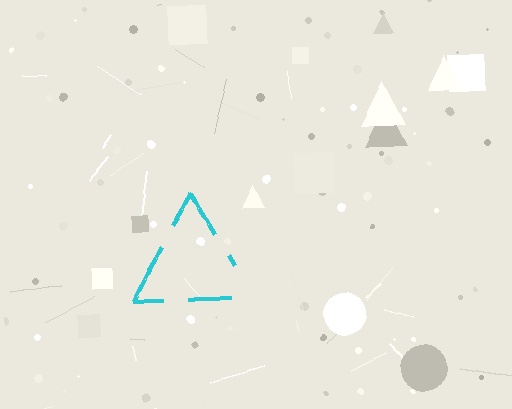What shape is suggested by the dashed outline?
The dashed outline suggests a triangle.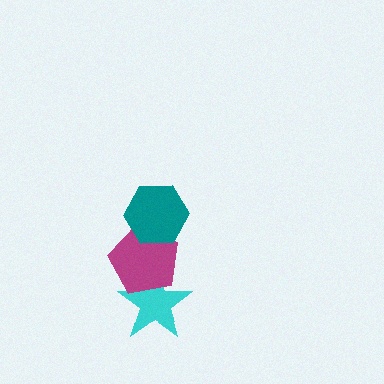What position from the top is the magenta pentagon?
The magenta pentagon is 2nd from the top.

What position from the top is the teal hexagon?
The teal hexagon is 1st from the top.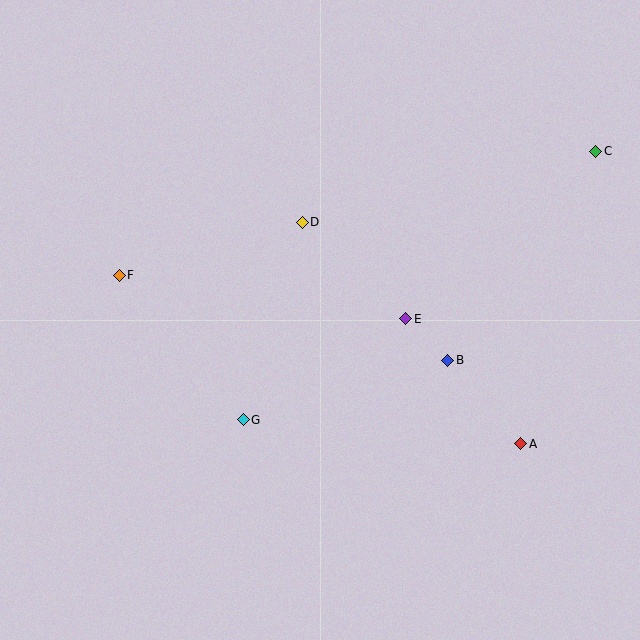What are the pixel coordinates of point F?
Point F is at (119, 275).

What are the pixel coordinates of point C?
Point C is at (596, 151).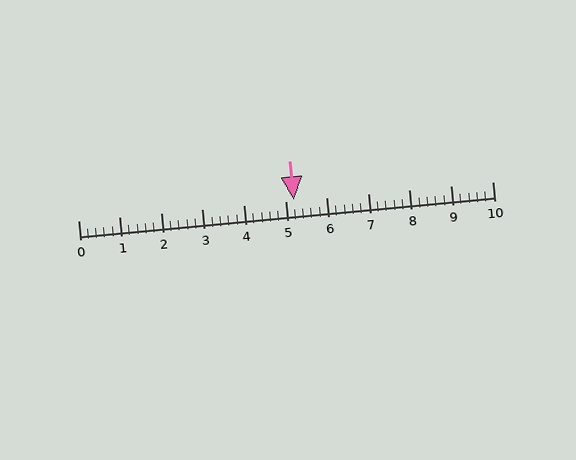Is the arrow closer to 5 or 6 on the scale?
The arrow is closer to 5.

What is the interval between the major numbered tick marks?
The major tick marks are spaced 1 units apart.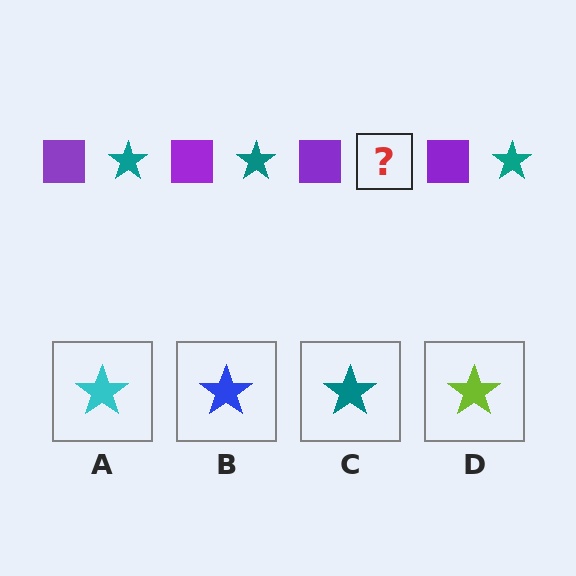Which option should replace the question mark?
Option C.